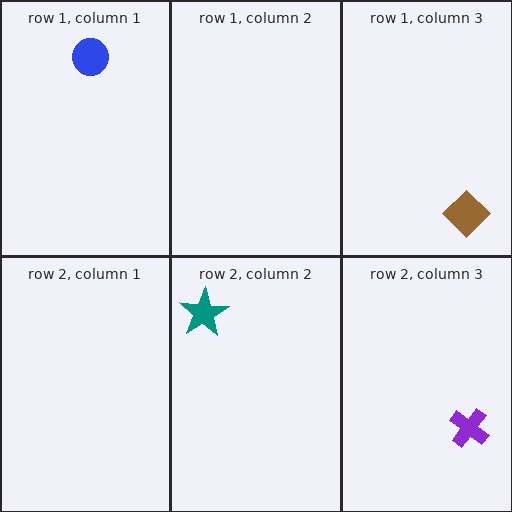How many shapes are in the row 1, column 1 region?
1.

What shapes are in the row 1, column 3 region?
The brown diamond.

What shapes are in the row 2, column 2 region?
The teal star.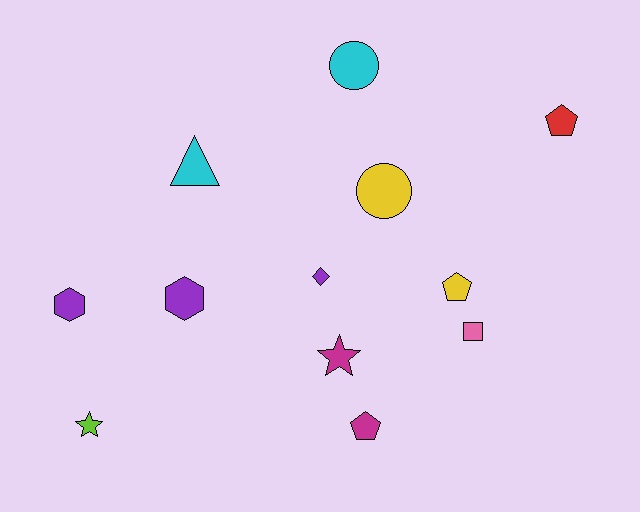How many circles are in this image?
There are 2 circles.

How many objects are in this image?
There are 12 objects.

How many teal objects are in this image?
There are no teal objects.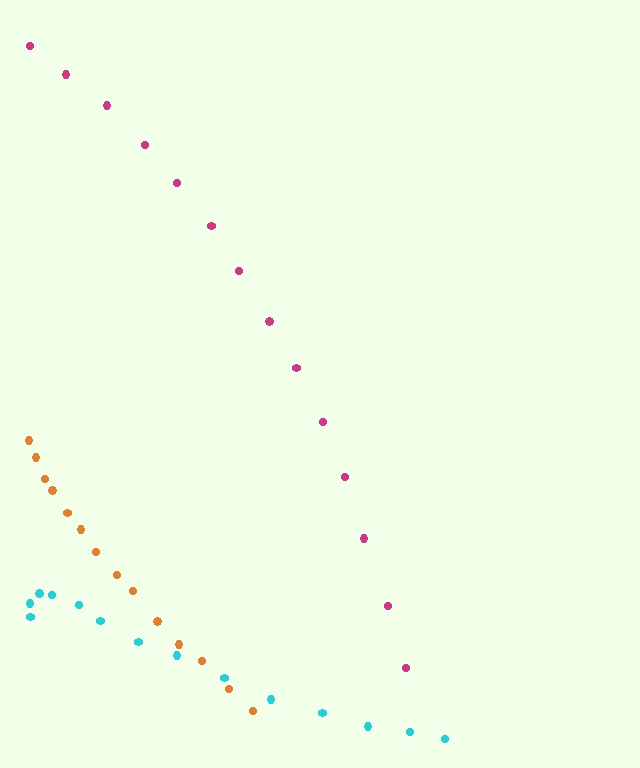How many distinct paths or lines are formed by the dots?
There are 3 distinct paths.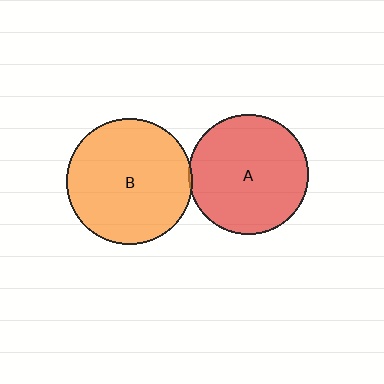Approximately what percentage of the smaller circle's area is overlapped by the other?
Approximately 5%.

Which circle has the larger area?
Circle B (orange).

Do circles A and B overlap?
Yes.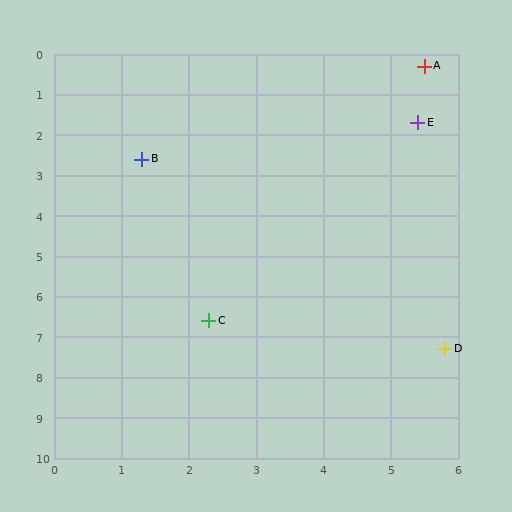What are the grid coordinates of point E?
Point E is at approximately (5.4, 1.7).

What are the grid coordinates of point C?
Point C is at approximately (2.3, 6.6).